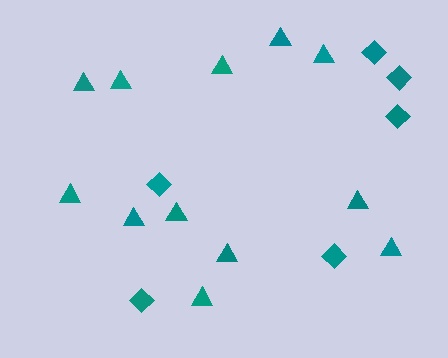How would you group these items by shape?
There are 2 groups: one group of diamonds (6) and one group of triangles (12).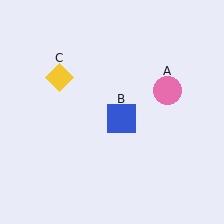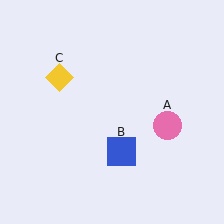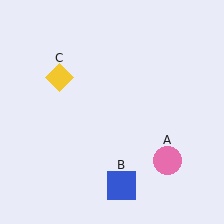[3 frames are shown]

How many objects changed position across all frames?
2 objects changed position: pink circle (object A), blue square (object B).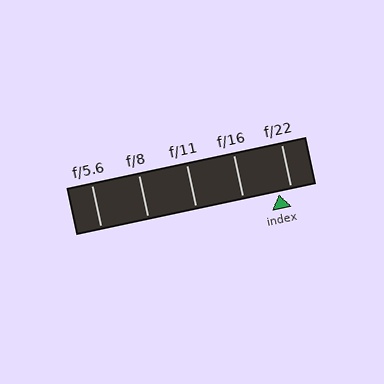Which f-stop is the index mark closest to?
The index mark is closest to f/22.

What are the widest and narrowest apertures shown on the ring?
The widest aperture shown is f/5.6 and the narrowest is f/22.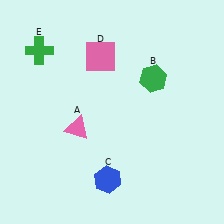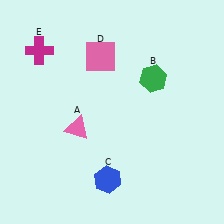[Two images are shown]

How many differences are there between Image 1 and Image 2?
There is 1 difference between the two images.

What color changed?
The cross (E) changed from green in Image 1 to magenta in Image 2.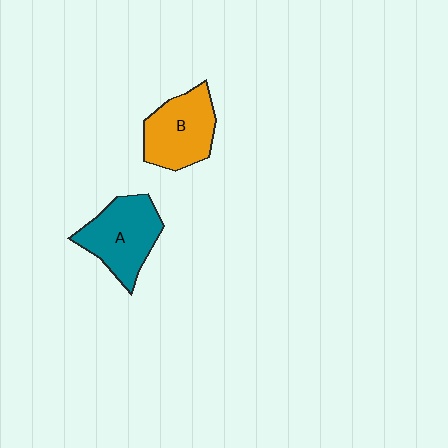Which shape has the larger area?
Shape A (teal).